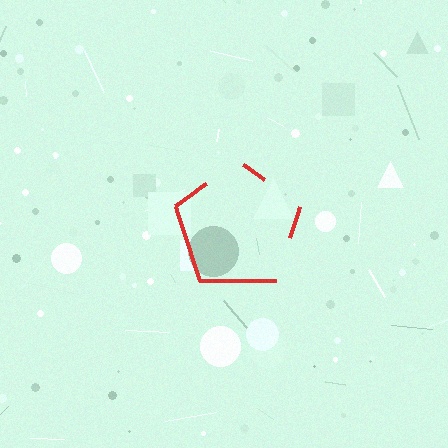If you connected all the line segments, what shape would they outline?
They would outline a pentagon.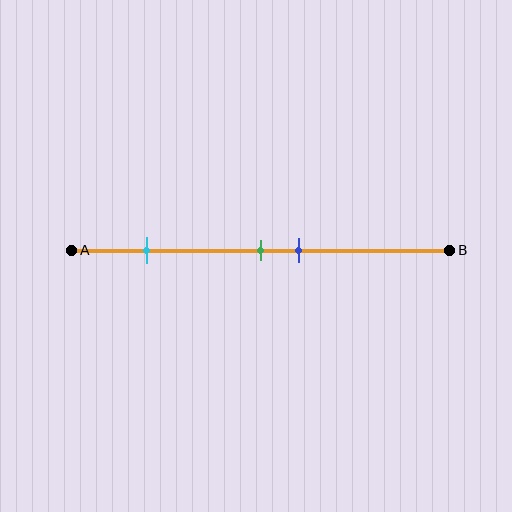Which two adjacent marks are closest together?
The green and blue marks are the closest adjacent pair.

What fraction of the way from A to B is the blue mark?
The blue mark is approximately 60% (0.6) of the way from A to B.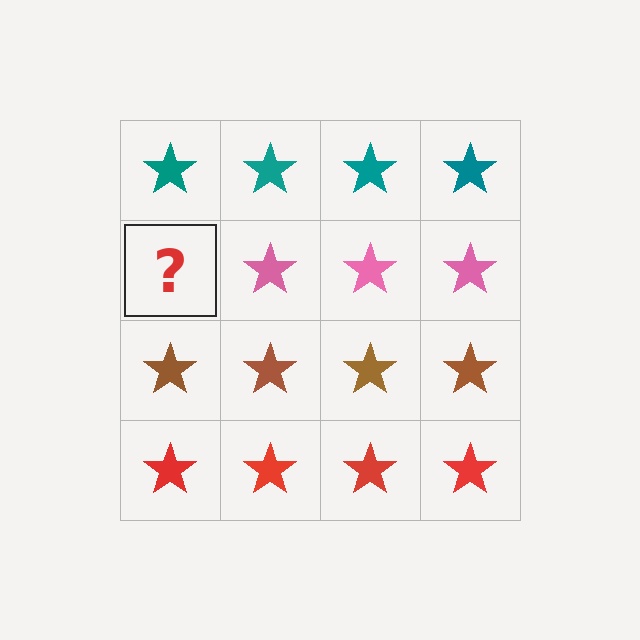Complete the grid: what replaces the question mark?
The question mark should be replaced with a pink star.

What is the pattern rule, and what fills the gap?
The rule is that each row has a consistent color. The gap should be filled with a pink star.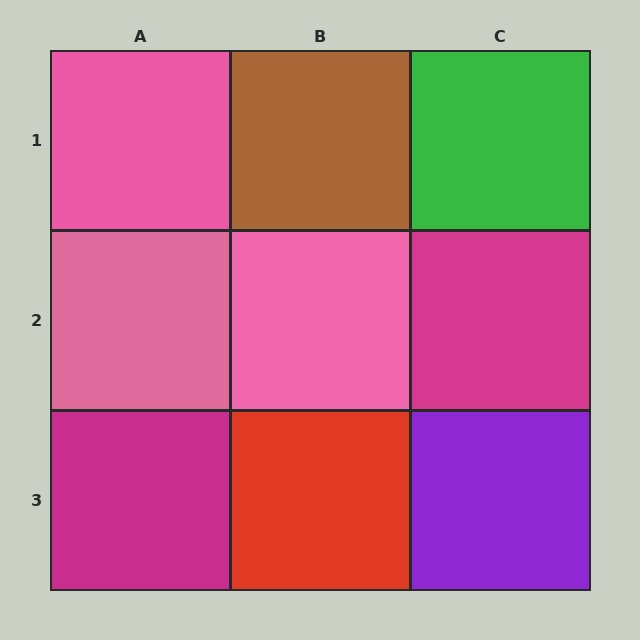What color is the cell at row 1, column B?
Brown.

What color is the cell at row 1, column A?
Pink.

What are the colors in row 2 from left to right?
Pink, pink, magenta.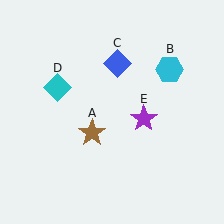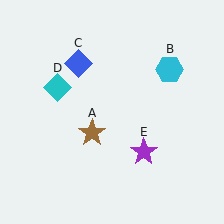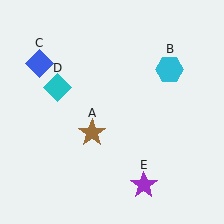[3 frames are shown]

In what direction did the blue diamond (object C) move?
The blue diamond (object C) moved left.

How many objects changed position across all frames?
2 objects changed position: blue diamond (object C), purple star (object E).